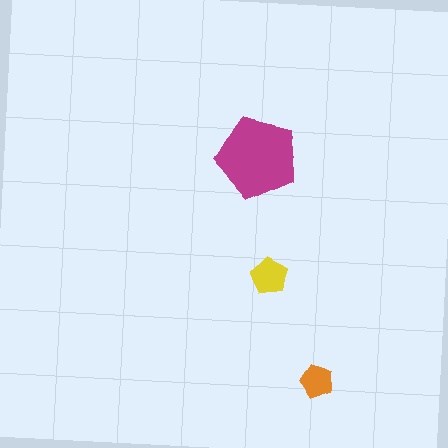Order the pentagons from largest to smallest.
the magenta one, the yellow one, the orange one.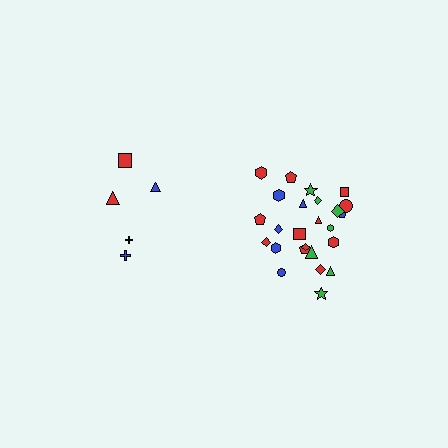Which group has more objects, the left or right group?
The right group.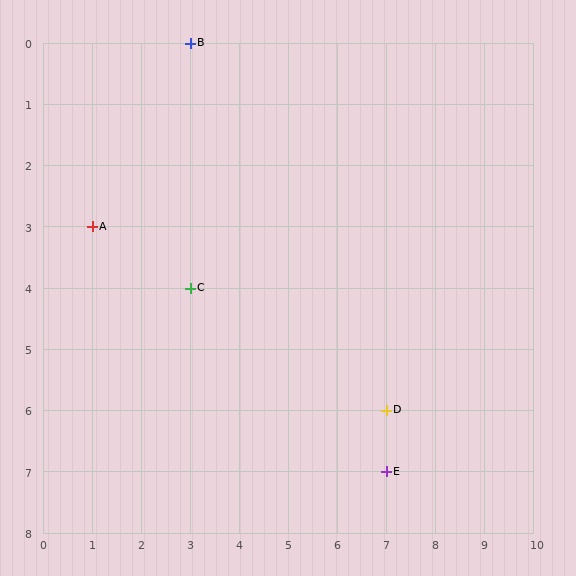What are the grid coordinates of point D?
Point D is at grid coordinates (7, 6).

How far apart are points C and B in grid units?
Points C and B are 4 rows apart.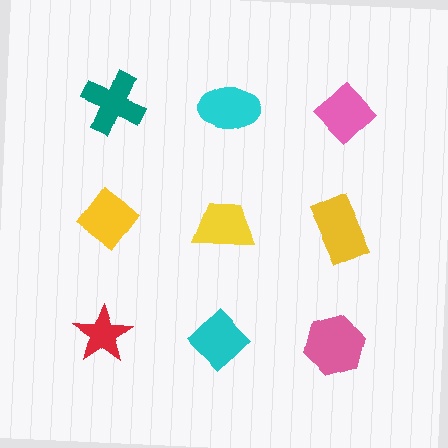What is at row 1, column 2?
A cyan ellipse.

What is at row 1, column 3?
A pink diamond.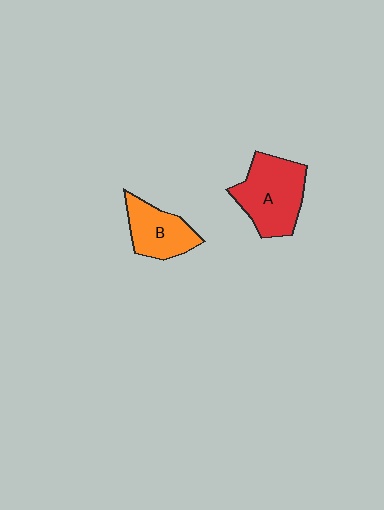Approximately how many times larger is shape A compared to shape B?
Approximately 1.4 times.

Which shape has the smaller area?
Shape B (orange).